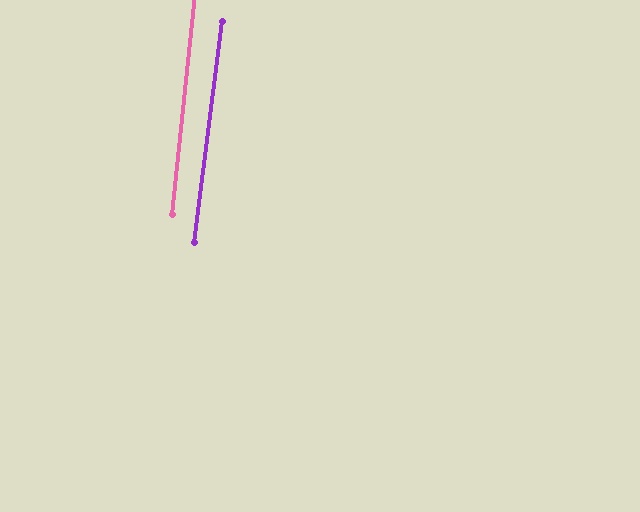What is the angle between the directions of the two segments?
Approximately 1 degree.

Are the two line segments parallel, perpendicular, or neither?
Parallel — their directions differ by only 1.2°.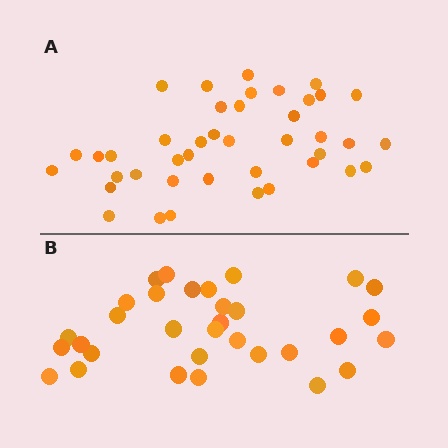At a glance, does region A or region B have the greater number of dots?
Region A (the top region) has more dots.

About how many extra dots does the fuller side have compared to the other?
Region A has roughly 8 or so more dots than region B.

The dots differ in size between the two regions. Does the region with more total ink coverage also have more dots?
No. Region B has more total ink coverage because its dots are larger, but region A actually contains more individual dots. Total area can be misleading — the number of items is what matters here.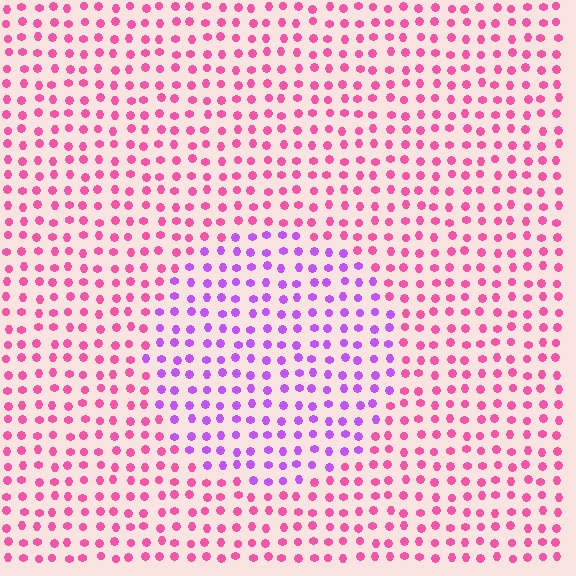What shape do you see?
I see a circle.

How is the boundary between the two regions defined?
The boundary is defined purely by a slight shift in hue (about 48 degrees). Spacing, size, and orientation are identical on both sides.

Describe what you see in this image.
The image is filled with small pink elements in a uniform arrangement. A circle-shaped region is visible where the elements are tinted to a slightly different hue, forming a subtle color boundary.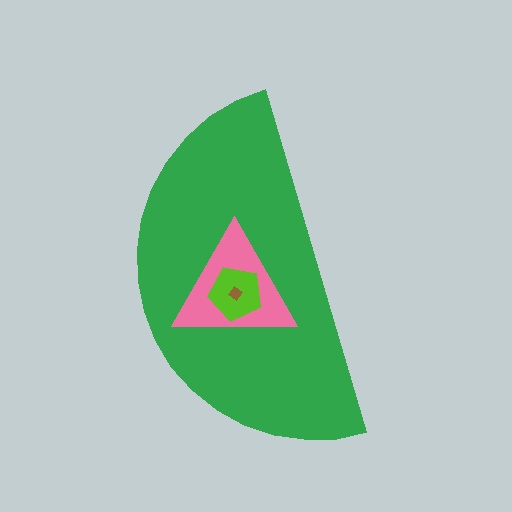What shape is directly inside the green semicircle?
The pink triangle.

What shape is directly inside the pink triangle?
The lime pentagon.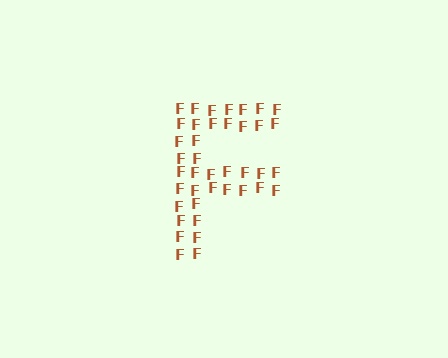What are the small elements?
The small elements are letter F's.